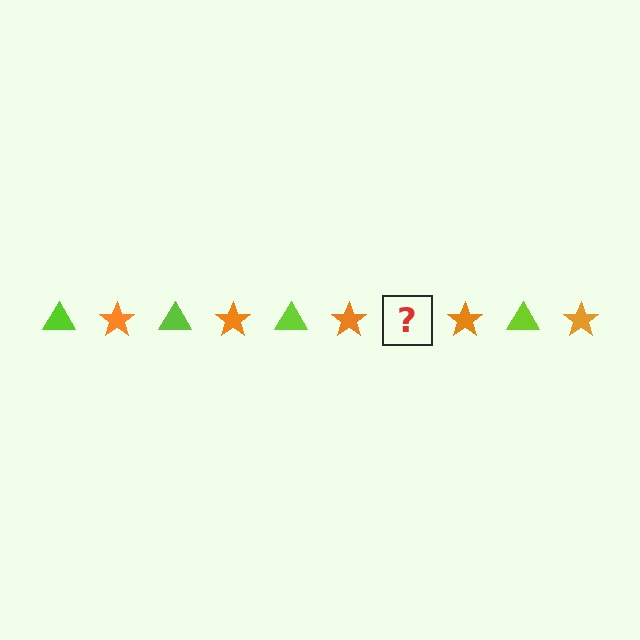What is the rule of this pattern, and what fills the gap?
The rule is that the pattern alternates between lime triangle and orange star. The gap should be filled with a lime triangle.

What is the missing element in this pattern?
The missing element is a lime triangle.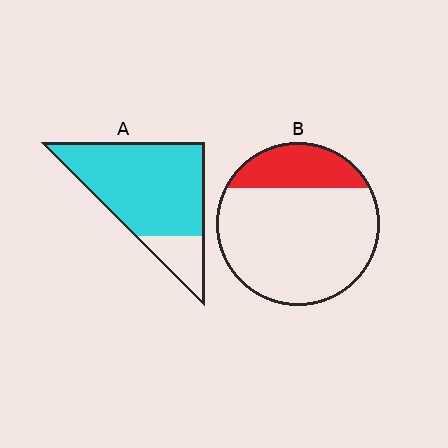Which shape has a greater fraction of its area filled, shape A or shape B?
Shape A.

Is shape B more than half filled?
No.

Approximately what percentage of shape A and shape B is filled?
A is approximately 80% and B is approximately 25%.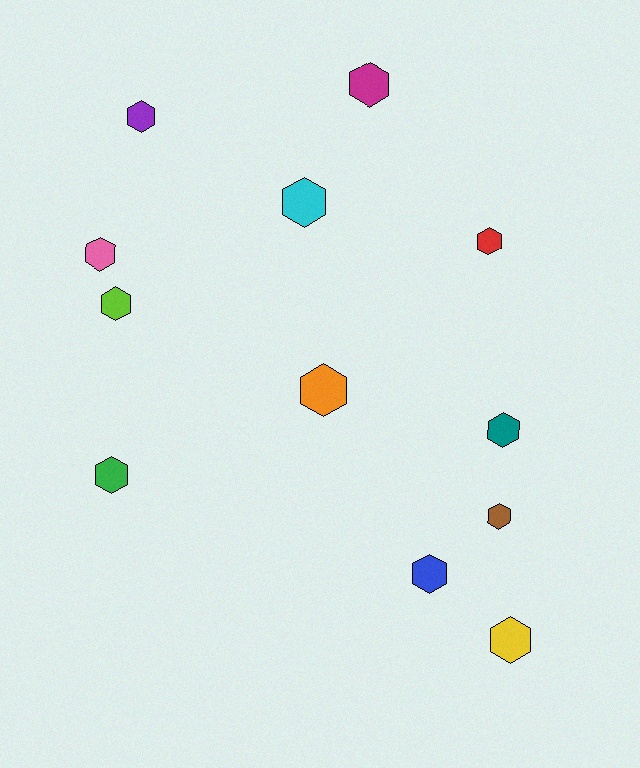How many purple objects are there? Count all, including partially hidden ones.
There is 1 purple object.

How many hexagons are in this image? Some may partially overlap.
There are 12 hexagons.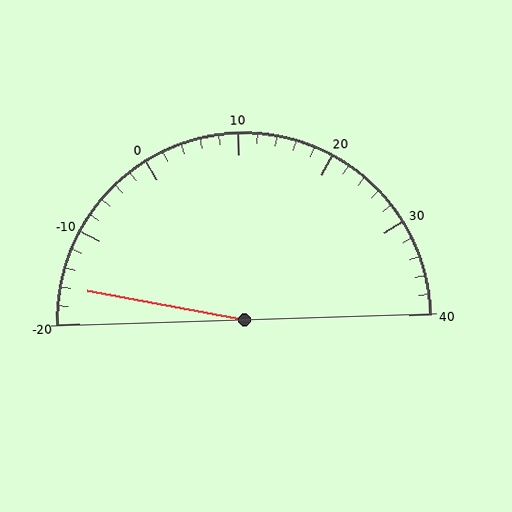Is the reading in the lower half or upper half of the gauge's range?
The reading is in the lower half of the range (-20 to 40).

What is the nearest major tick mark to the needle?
The nearest major tick mark is -20.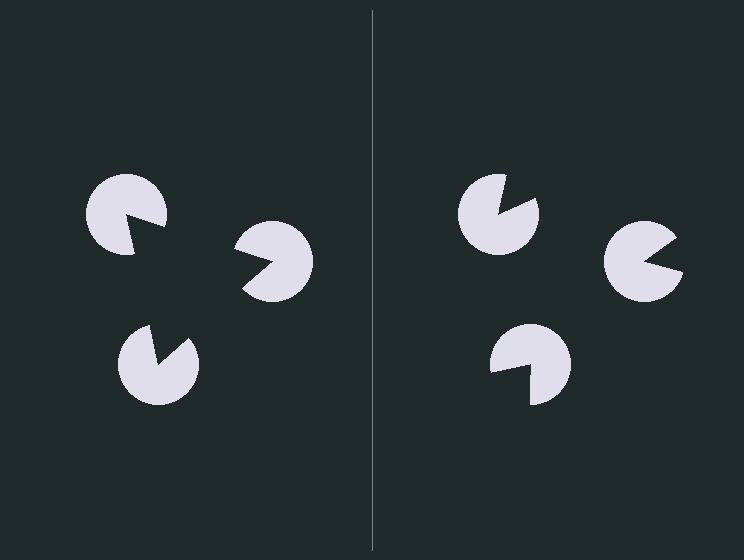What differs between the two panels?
The pac-man discs are positioned identically on both sides; only the wedge orientations differ. On the left they align to a triangle; on the right they are misaligned.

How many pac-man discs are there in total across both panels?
6 — 3 on each side.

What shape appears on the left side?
An illusory triangle.